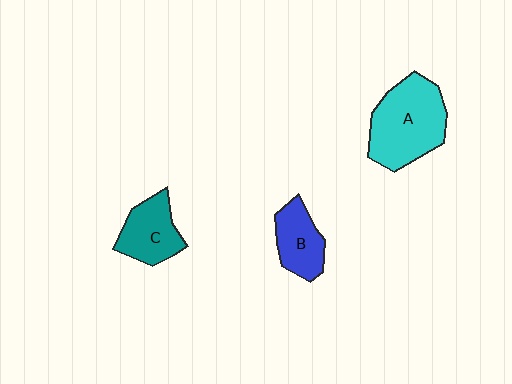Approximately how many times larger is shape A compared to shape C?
Approximately 1.7 times.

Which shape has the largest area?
Shape A (cyan).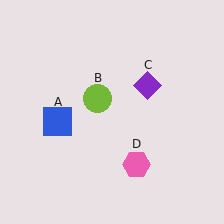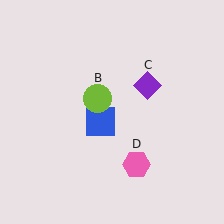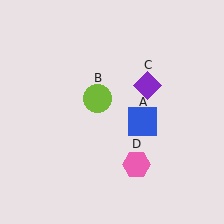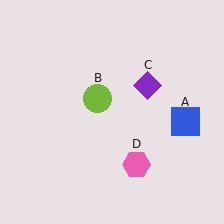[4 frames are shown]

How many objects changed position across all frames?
1 object changed position: blue square (object A).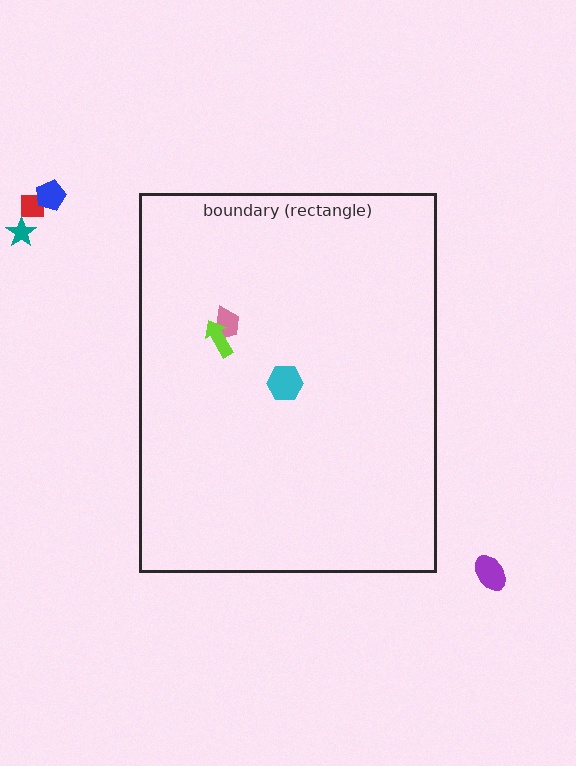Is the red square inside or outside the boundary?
Outside.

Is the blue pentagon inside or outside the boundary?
Outside.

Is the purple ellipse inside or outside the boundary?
Outside.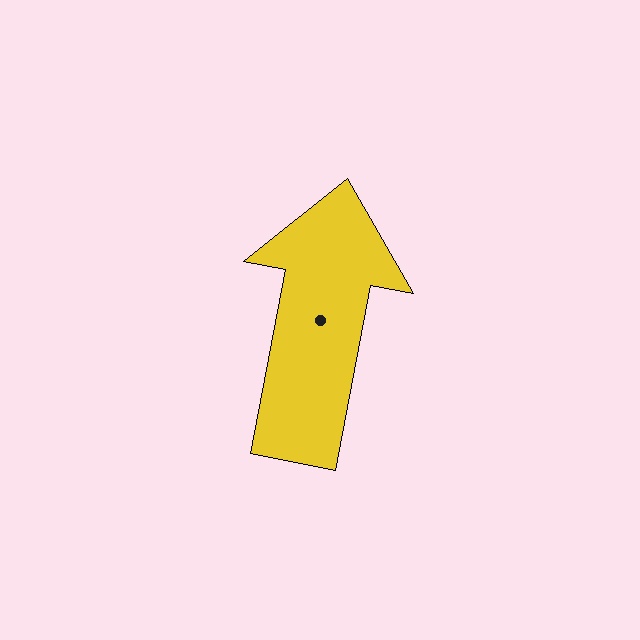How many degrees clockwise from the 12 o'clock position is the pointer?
Approximately 11 degrees.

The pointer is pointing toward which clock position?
Roughly 12 o'clock.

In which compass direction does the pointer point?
North.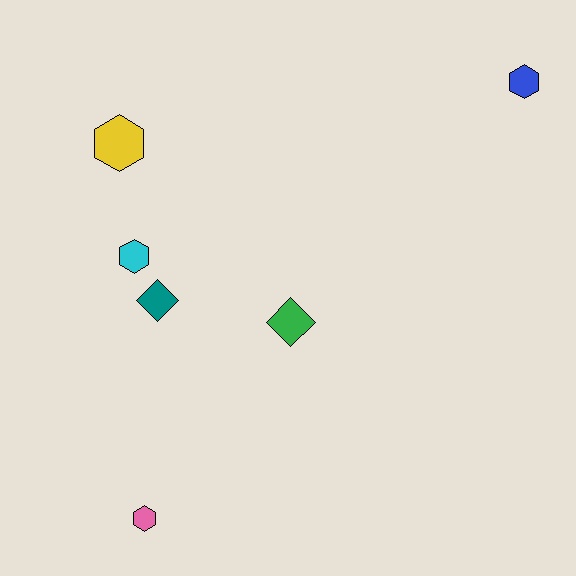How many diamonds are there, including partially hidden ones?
There are 2 diamonds.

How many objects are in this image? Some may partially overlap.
There are 6 objects.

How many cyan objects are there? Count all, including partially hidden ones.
There is 1 cyan object.